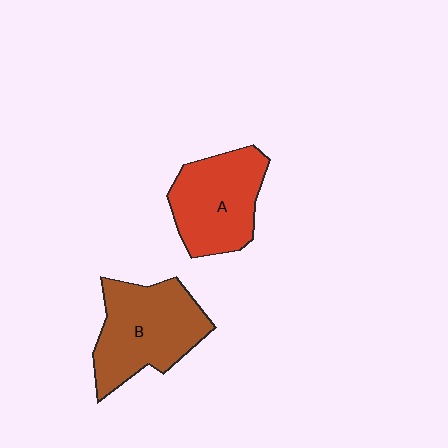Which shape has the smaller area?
Shape A (red).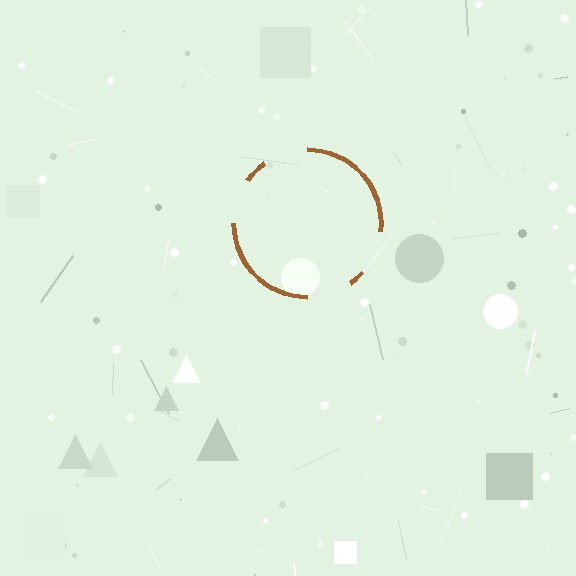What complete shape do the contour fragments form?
The contour fragments form a circle.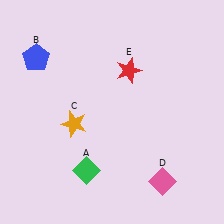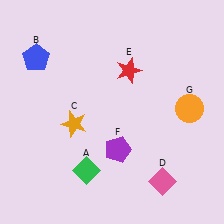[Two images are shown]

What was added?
A purple pentagon (F), an orange circle (G) were added in Image 2.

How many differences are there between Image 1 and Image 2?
There are 2 differences between the two images.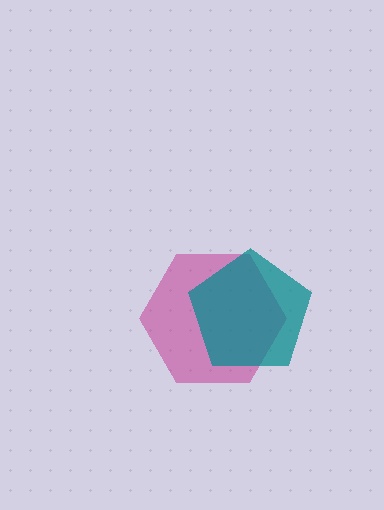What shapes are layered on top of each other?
The layered shapes are: a magenta hexagon, a teal pentagon.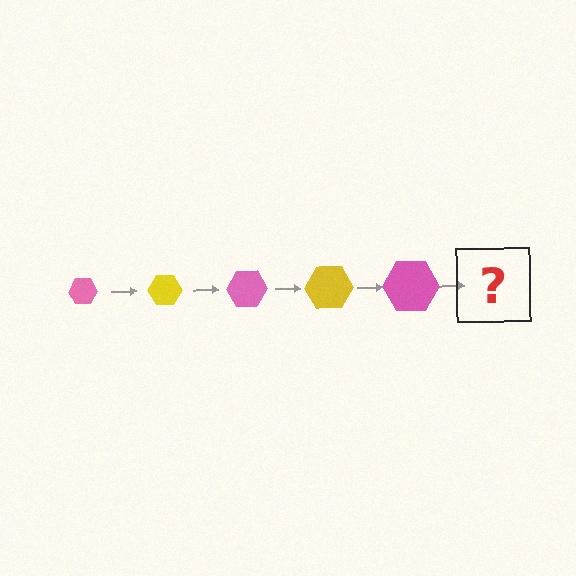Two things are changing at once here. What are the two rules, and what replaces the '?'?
The two rules are that the hexagon grows larger each step and the color cycles through pink and yellow. The '?' should be a yellow hexagon, larger than the previous one.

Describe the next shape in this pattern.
It should be a yellow hexagon, larger than the previous one.